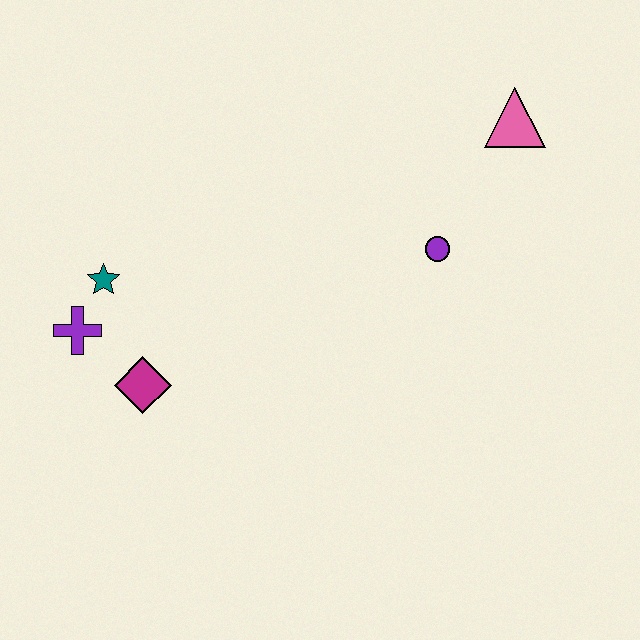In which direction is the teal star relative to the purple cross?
The teal star is above the purple cross.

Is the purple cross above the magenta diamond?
Yes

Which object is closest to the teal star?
The purple cross is closest to the teal star.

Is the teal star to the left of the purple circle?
Yes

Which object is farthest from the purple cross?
The pink triangle is farthest from the purple cross.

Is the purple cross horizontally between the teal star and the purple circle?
No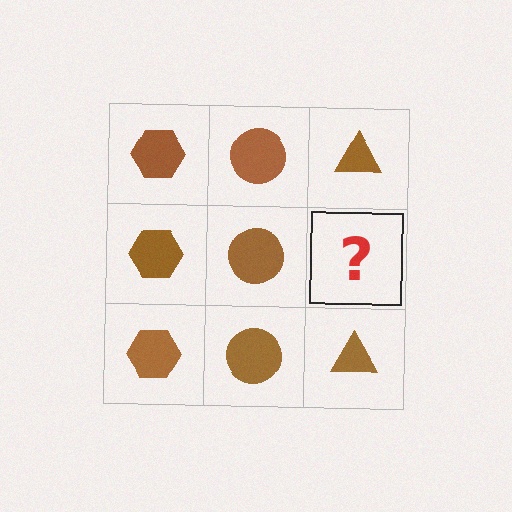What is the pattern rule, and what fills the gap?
The rule is that each column has a consistent shape. The gap should be filled with a brown triangle.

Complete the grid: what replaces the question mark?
The question mark should be replaced with a brown triangle.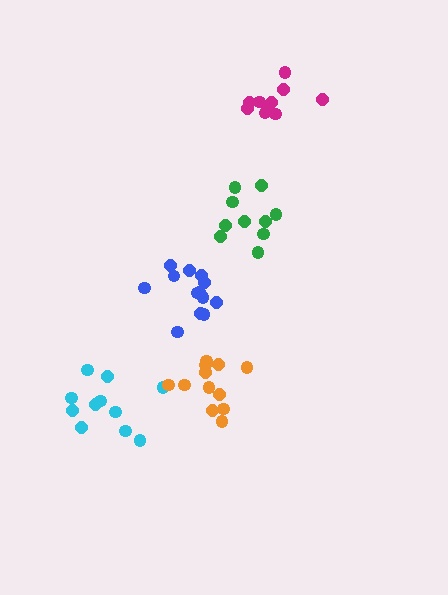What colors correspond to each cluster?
The clusters are colored: magenta, green, cyan, blue, orange.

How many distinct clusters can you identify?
There are 5 distinct clusters.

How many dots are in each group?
Group 1: 10 dots, Group 2: 10 dots, Group 3: 11 dots, Group 4: 13 dots, Group 5: 12 dots (56 total).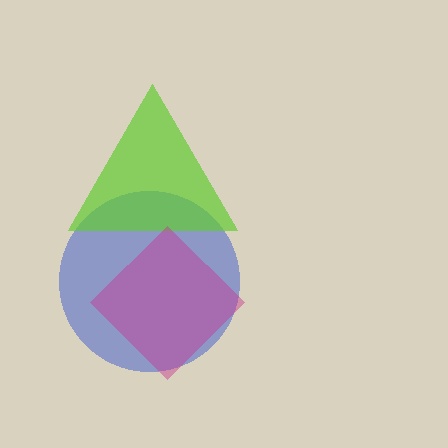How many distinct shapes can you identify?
There are 3 distinct shapes: a blue circle, a lime triangle, a magenta diamond.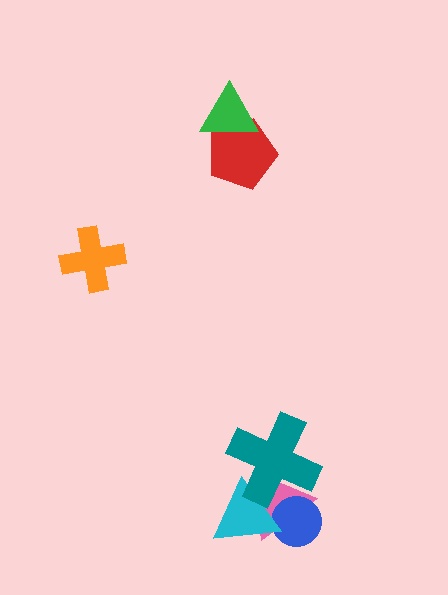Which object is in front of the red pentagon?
The green triangle is in front of the red pentagon.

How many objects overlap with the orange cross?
0 objects overlap with the orange cross.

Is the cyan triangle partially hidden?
Yes, it is partially covered by another shape.